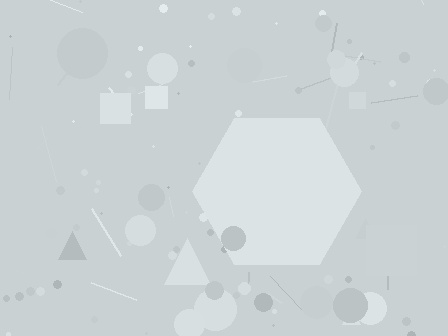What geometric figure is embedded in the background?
A hexagon is embedded in the background.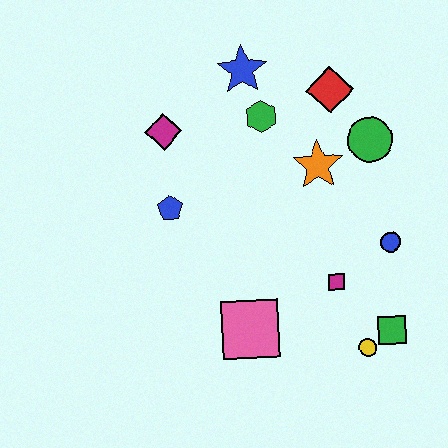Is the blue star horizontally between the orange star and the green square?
No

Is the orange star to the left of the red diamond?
Yes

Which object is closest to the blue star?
The green hexagon is closest to the blue star.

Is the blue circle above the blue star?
No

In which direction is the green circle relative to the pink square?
The green circle is above the pink square.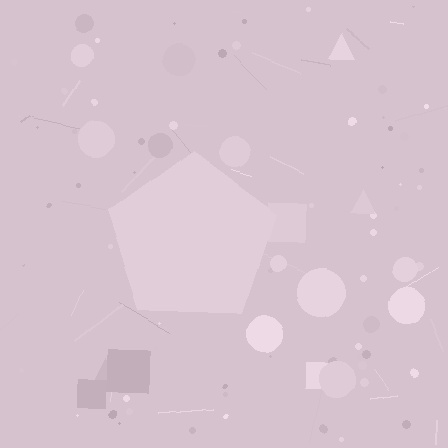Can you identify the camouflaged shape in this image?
The camouflaged shape is a pentagon.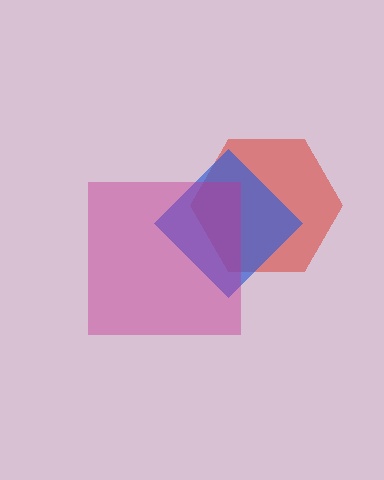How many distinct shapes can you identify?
There are 3 distinct shapes: a red hexagon, a blue diamond, a magenta square.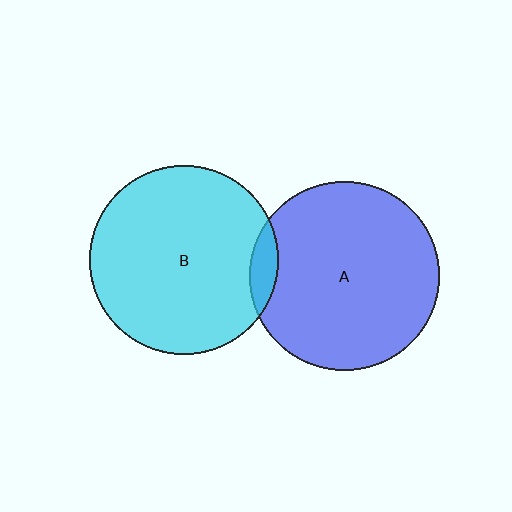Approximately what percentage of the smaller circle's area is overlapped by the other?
Approximately 5%.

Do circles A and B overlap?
Yes.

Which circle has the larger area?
Circle A (blue).